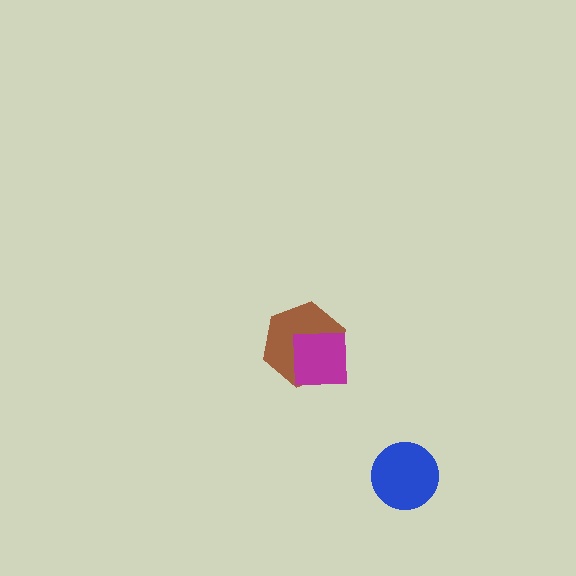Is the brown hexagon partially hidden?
Yes, it is partially covered by another shape.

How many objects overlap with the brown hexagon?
1 object overlaps with the brown hexagon.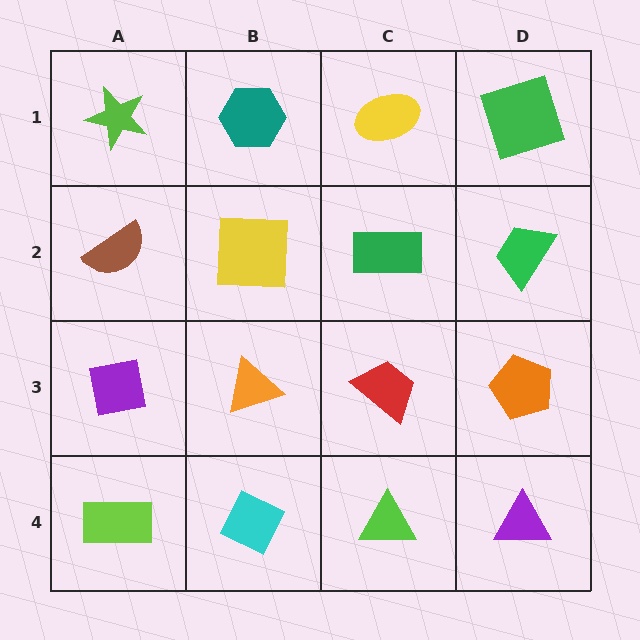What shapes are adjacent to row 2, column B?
A teal hexagon (row 1, column B), an orange triangle (row 3, column B), a brown semicircle (row 2, column A), a green rectangle (row 2, column C).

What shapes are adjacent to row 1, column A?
A brown semicircle (row 2, column A), a teal hexagon (row 1, column B).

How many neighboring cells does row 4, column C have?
3.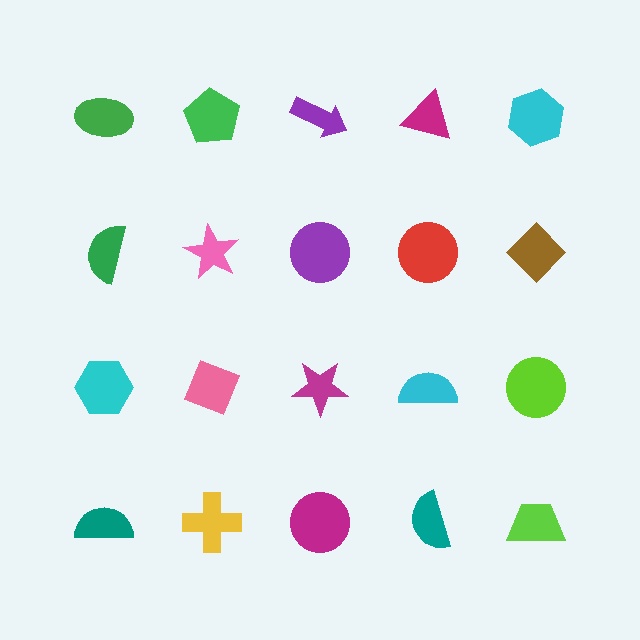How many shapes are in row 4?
5 shapes.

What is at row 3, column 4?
A cyan semicircle.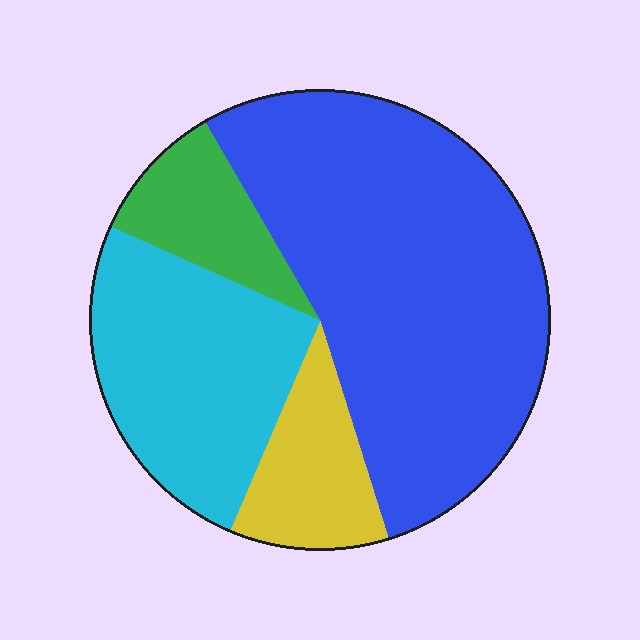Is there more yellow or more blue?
Blue.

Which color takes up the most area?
Blue, at roughly 55%.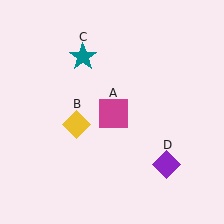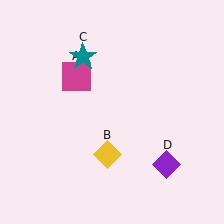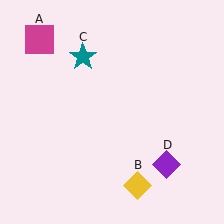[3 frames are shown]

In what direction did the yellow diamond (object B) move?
The yellow diamond (object B) moved down and to the right.